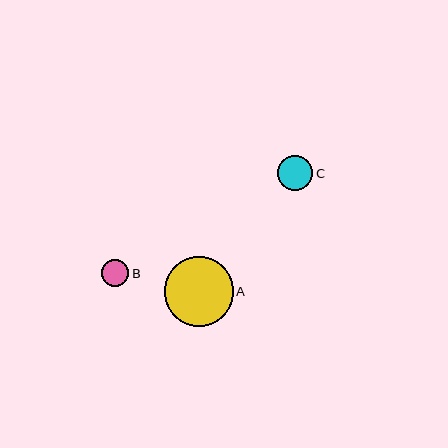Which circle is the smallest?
Circle B is the smallest with a size of approximately 27 pixels.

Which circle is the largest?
Circle A is the largest with a size of approximately 69 pixels.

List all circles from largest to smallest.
From largest to smallest: A, C, B.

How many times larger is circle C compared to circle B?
Circle C is approximately 1.3 times the size of circle B.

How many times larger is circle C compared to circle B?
Circle C is approximately 1.3 times the size of circle B.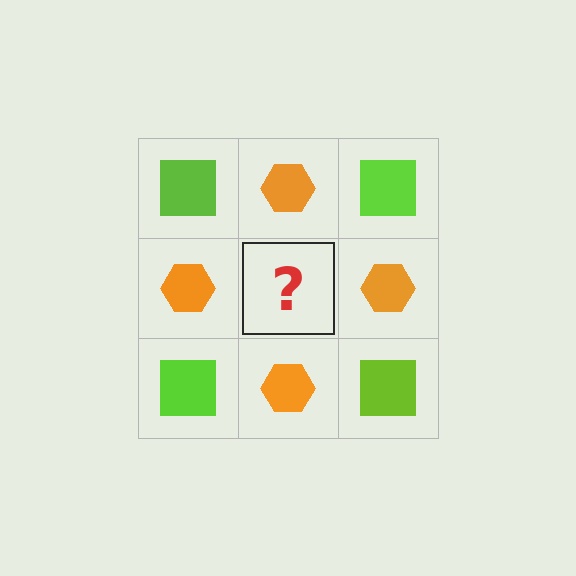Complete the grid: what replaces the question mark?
The question mark should be replaced with a lime square.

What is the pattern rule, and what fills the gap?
The rule is that it alternates lime square and orange hexagon in a checkerboard pattern. The gap should be filled with a lime square.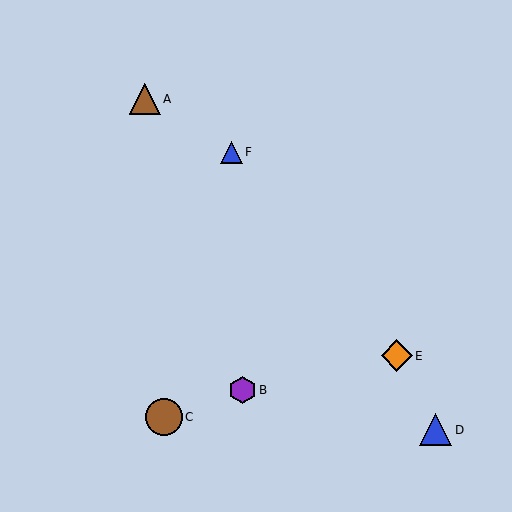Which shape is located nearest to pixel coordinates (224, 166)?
The blue triangle (labeled F) at (231, 152) is nearest to that location.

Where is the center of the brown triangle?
The center of the brown triangle is at (145, 99).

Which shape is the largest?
The brown circle (labeled C) is the largest.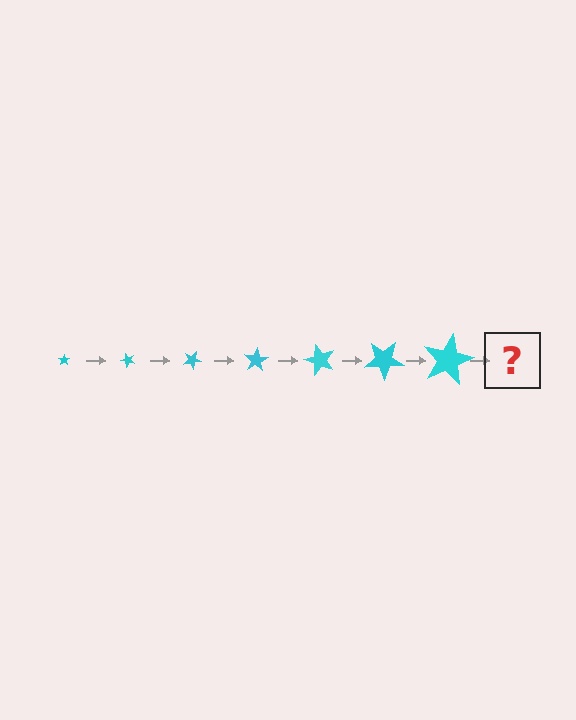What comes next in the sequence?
The next element should be a star, larger than the previous one and rotated 350 degrees from the start.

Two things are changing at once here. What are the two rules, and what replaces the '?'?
The two rules are that the star grows larger each step and it rotates 50 degrees each step. The '?' should be a star, larger than the previous one and rotated 350 degrees from the start.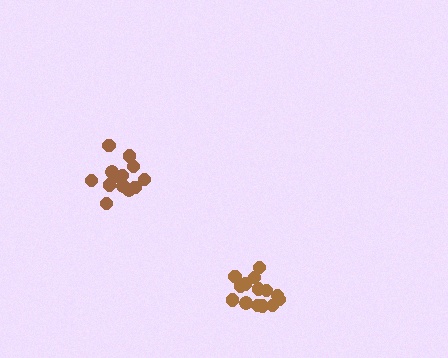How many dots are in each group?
Group 1: 13 dots, Group 2: 15 dots (28 total).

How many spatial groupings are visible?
There are 2 spatial groupings.